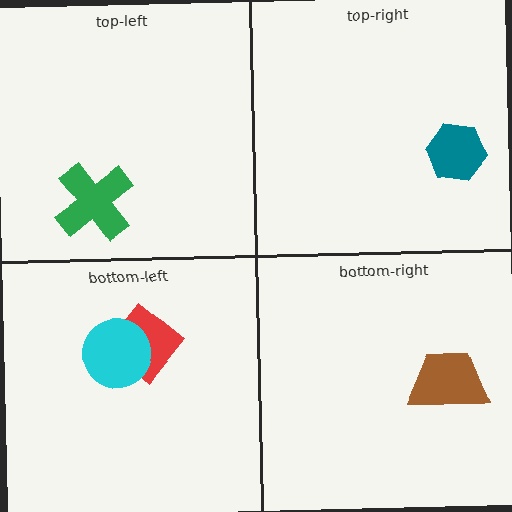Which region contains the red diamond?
The bottom-left region.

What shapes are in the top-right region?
The teal hexagon.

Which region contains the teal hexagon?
The top-right region.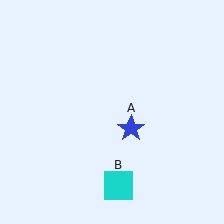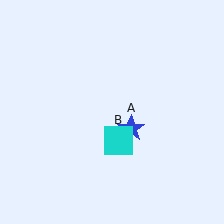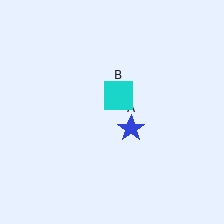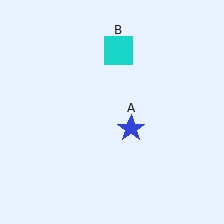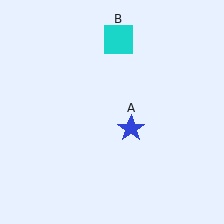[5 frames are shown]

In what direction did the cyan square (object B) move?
The cyan square (object B) moved up.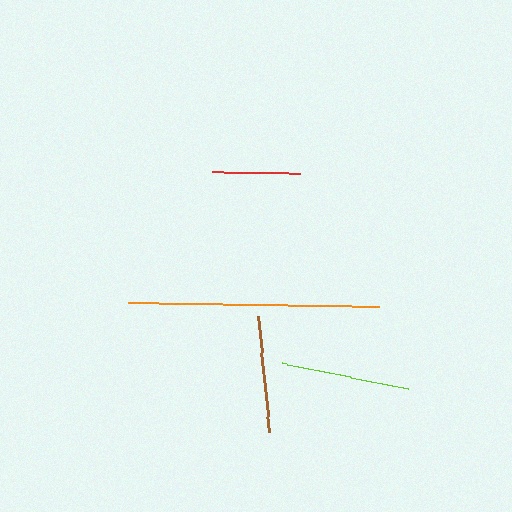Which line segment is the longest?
The orange line is the longest at approximately 251 pixels.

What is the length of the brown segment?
The brown segment is approximately 117 pixels long.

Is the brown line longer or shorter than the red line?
The brown line is longer than the red line.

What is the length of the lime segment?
The lime segment is approximately 128 pixels long.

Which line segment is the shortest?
The red line is the shortest at approximately 89 pixels.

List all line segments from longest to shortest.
From longest to shortest: orange, lime, brown, red.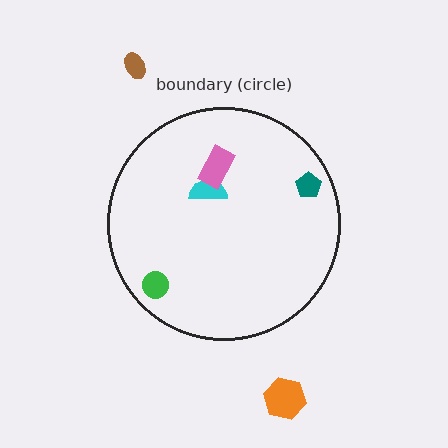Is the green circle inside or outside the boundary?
Inside.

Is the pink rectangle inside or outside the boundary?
Inside.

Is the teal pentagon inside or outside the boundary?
Inside.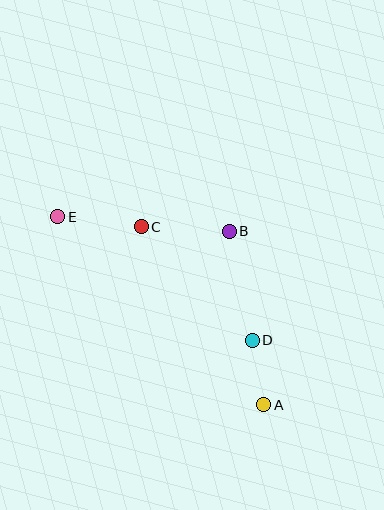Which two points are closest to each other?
Points A and D are closest to each other.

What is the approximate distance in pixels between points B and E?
The distance between B and E is approximately 172 pixels.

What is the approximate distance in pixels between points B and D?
The distance between B and D is approximately 111 pixels.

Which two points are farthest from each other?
Points A and E are farthest from each other.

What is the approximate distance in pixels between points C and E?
The distance between C and E is approximately 84 pixels.